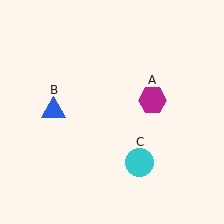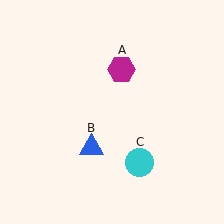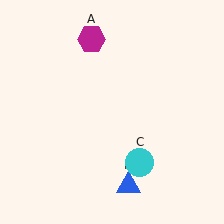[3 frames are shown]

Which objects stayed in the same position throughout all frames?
Cyan circle (object C) remained stationary.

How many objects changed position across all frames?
2 objects changed position: magenta hexagon (object A), blue triangle (object B).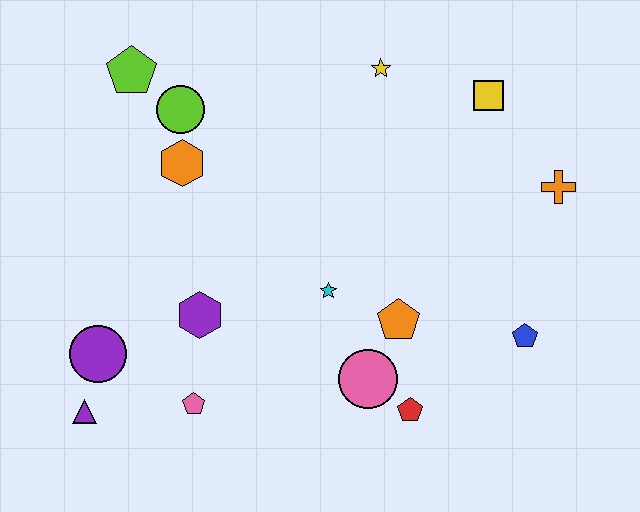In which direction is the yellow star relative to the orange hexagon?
The yellow star is to the right of the orange hexagon.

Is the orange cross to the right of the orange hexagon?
Yes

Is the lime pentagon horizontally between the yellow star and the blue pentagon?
No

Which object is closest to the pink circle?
The red pentagon is closest to the pink circle.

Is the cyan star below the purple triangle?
No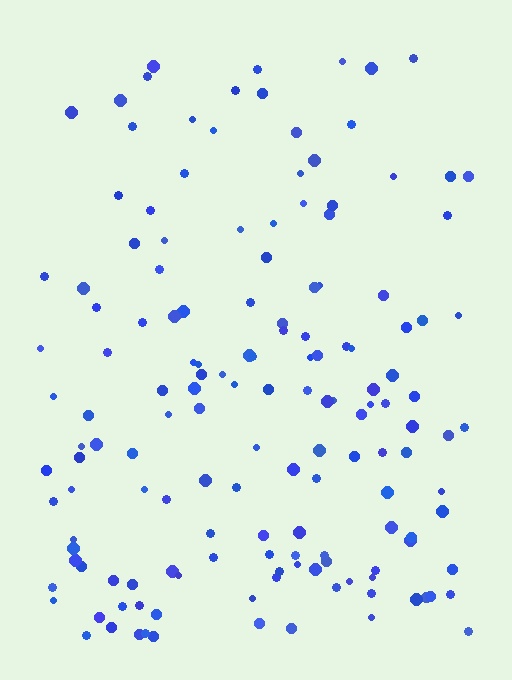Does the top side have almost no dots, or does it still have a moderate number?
Still a moderate number, just noticeably fewer than the bottom.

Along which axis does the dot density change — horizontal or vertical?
Vertical.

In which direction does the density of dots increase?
From top to bottom, with the bottom side densest.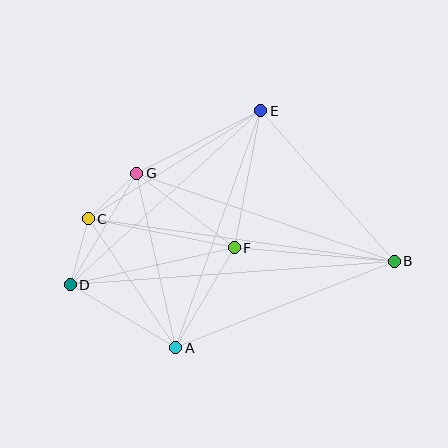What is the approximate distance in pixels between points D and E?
The distance between D and E is approximately 258 pixels.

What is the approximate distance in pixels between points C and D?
The distance between C and D is approximately 68 pixels.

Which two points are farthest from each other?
Points B and D are farthest from each other.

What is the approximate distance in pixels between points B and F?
The distance between B and F is approximately 160 pixels.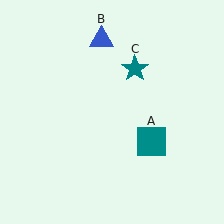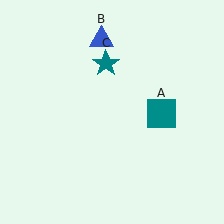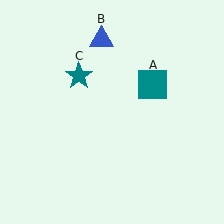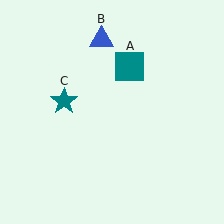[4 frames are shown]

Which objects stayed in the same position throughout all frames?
Blue triangle (object B) remained stationary.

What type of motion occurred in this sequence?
The teal square (object A), teal star (object C) rotated counterclockwise around the center of the scene.